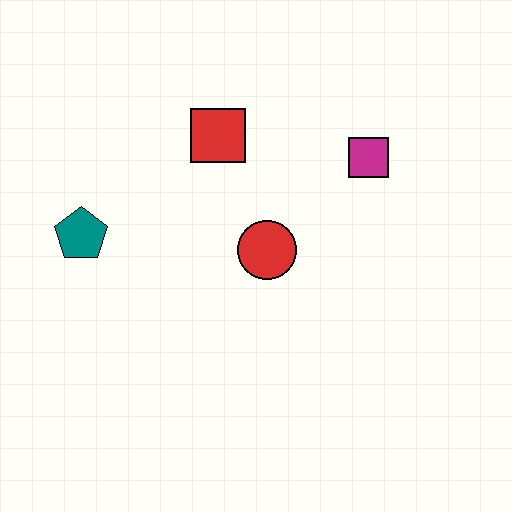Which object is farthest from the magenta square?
The teal pentagon is farthest from the magenta square.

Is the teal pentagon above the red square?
No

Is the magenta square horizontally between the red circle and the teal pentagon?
No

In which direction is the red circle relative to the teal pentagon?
The red circle is to the right of the teal pentagon.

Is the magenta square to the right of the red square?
Yes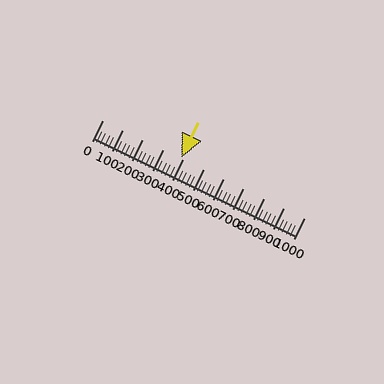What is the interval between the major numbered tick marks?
The major tick marks are spaced 100 units apart.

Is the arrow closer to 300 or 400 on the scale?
The arrow is closer to 400.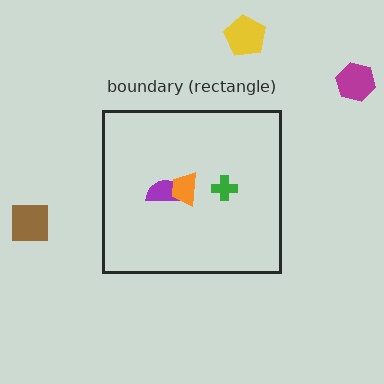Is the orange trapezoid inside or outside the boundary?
Inside.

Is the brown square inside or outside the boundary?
Outside.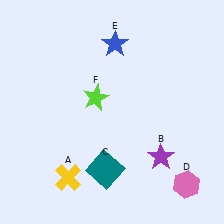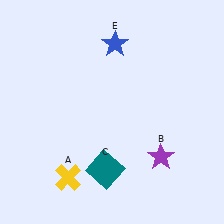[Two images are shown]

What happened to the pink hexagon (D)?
The pink hexagon (D) was removed in Image 2. It was in the bottom-right area of Image 1.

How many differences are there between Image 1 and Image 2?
There are 2 differences between the two images.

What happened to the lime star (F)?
The lime star (F) was removed in Image 2. It was in the top-left area of Image 1.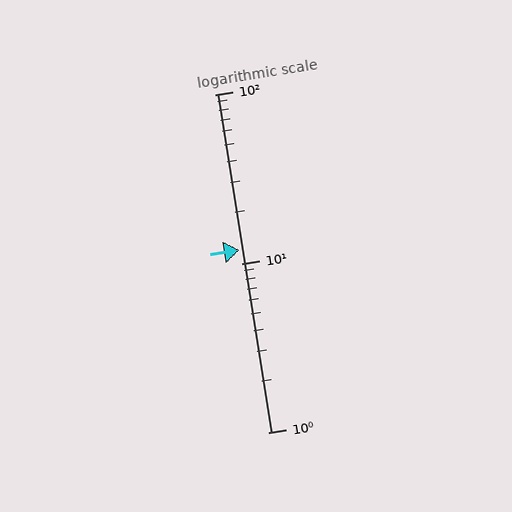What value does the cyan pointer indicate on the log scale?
The pointer indicates approximately 12.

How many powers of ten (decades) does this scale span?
The scale spans 2 decades, from 1 to 100.